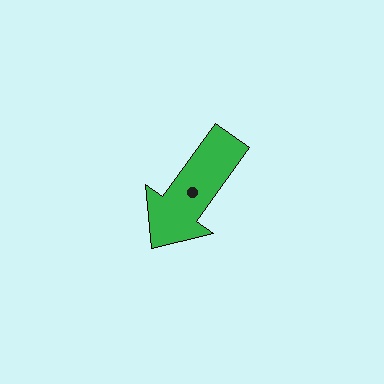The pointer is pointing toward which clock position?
Roughly 7 o'clock.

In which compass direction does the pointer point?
Southwest.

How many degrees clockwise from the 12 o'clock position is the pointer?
Approximately 216 degrees.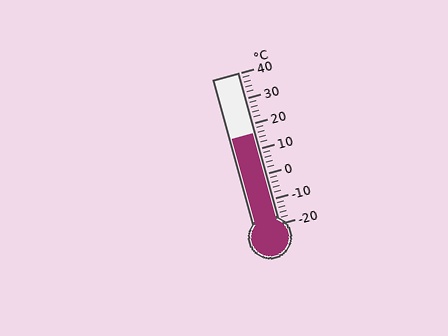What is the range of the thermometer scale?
The thermometer scale ranges from -20°C to 40°C.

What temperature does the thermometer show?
The thermometer shows approximately 16°C.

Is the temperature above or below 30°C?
The temperature is below 30°C.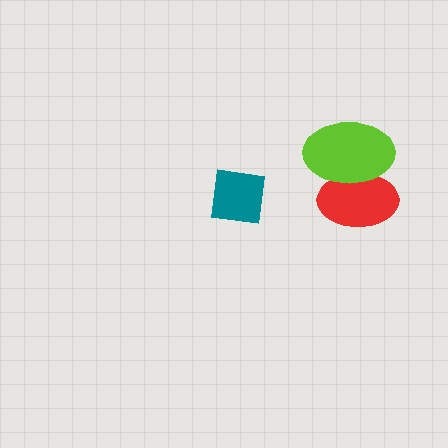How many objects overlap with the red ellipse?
1 object overlaps with the red ellipse.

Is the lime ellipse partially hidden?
No, no other shape covers it.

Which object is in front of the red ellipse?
The lime ellipse is in front of the red ellipse.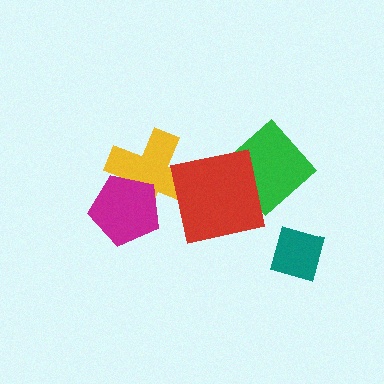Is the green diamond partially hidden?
Yes, it is partially covered by another shape.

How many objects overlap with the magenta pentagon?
1 object overlaps with the magenta pentagon.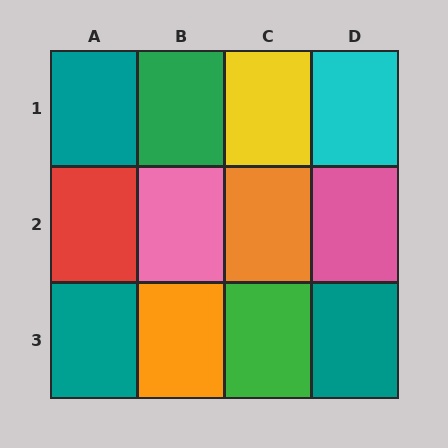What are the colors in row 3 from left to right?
Teal, orange, green, teal.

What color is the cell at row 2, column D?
Pink.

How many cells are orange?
2 cells are orange.